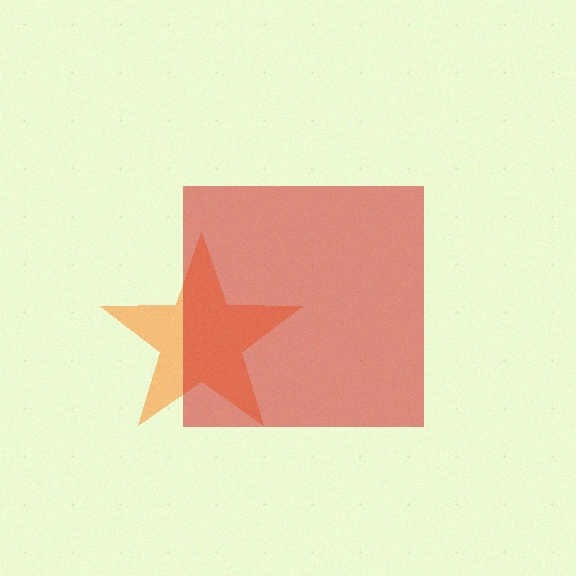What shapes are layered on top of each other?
The layered shapes are: an orange star, a red square.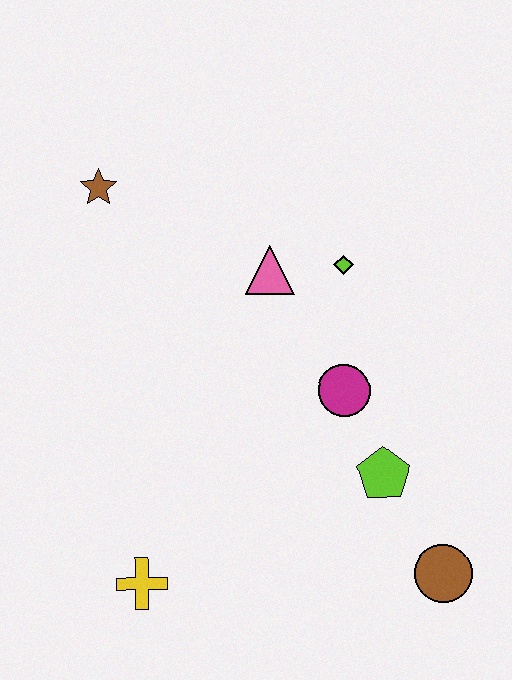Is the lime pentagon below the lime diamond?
Yes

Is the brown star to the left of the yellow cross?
Yes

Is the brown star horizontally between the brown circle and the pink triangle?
No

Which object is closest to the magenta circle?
The lime pentagon is closest to the magenta circle.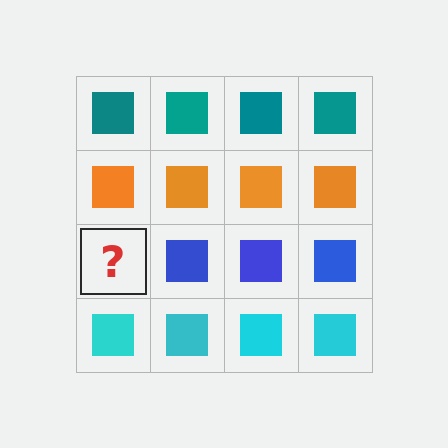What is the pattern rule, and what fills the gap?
The rule is that each row has a consistent color. The gap should be filled with a blue square.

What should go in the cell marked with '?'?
The missing cell should contain a blue square.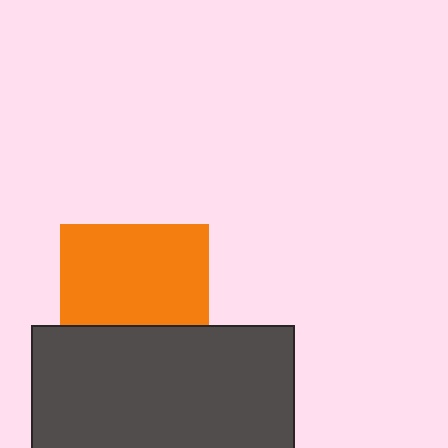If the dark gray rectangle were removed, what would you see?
You would see the complete orange square.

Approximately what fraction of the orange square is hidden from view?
Roughly 32% of the orange square is hidden behind the dark gray rectangle.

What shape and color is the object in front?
The object in front is a dark gray rectangle.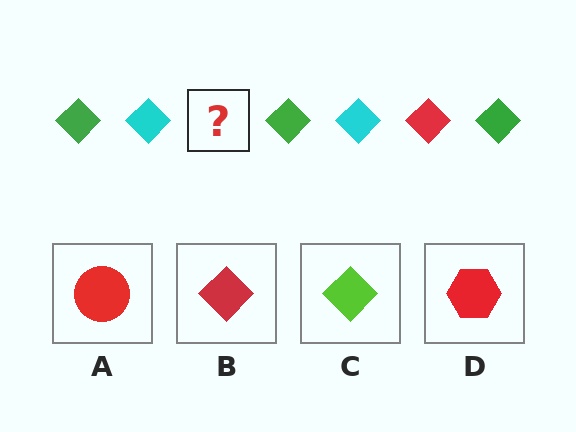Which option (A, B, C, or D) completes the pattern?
B.